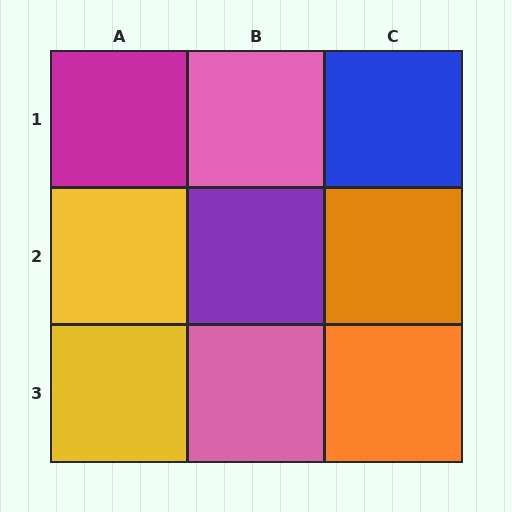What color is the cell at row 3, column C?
Orange.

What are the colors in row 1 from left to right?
Magenta, pink, blue.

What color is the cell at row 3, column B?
Pink.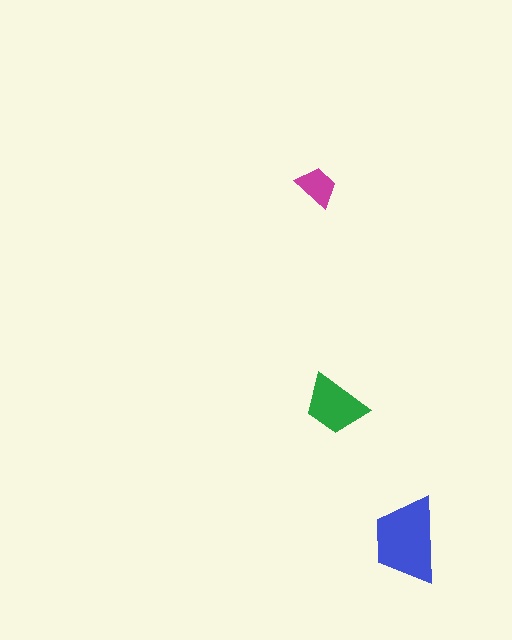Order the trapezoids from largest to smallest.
the blue one, the green one, the magenta one.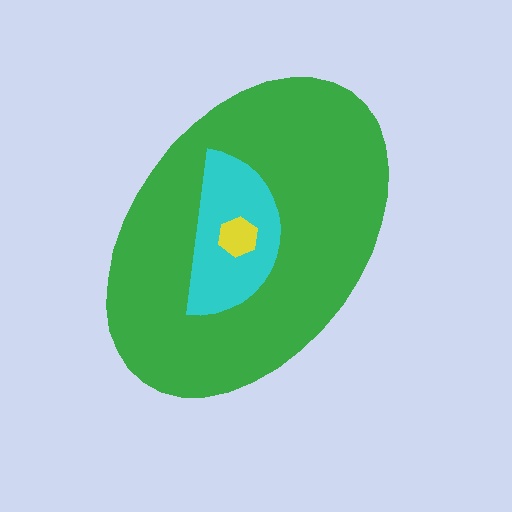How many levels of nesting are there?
3.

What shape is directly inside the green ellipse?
The cyan semicircle.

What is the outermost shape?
The green ellipse.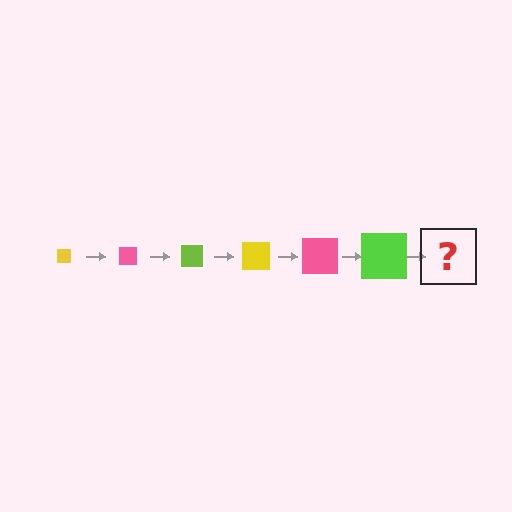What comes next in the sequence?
The next element should be a yellow square, larger than the previous one.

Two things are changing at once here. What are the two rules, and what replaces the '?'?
The two rules are that the square grows larger each step and the color cycles through yellow, pink, and lime. The '?' should be a yellow square, larger than the previous one.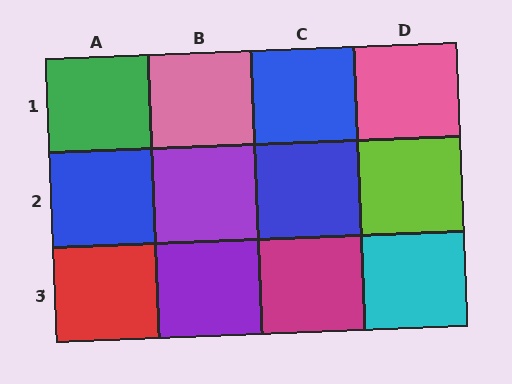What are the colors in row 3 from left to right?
Red, purple, magenta, cyan.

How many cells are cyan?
1 cell is cyan.